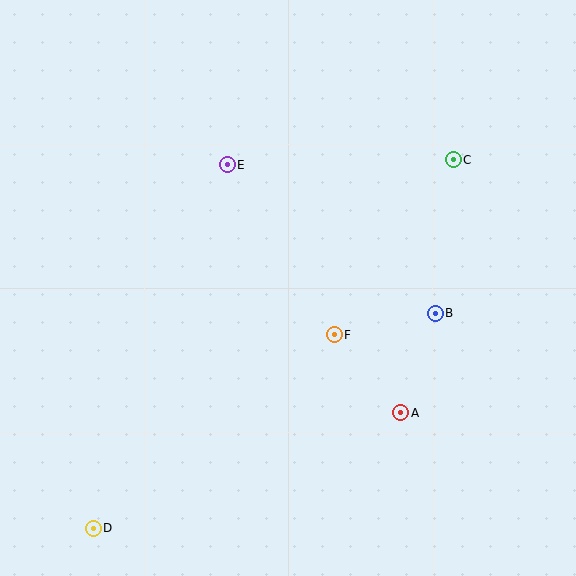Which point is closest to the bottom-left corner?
Point D is closest to the bottom-left corner.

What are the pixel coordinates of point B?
Point B is at (435, 313).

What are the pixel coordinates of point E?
Point E is at (227, 165).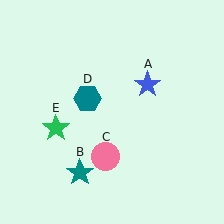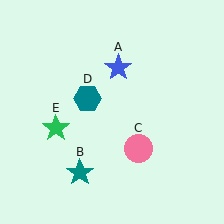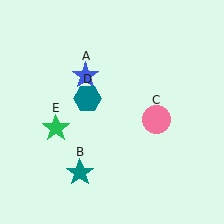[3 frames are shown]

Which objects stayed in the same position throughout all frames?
Teal star (object B) and teal hexagon (object D) and green star (object E) remained stationary.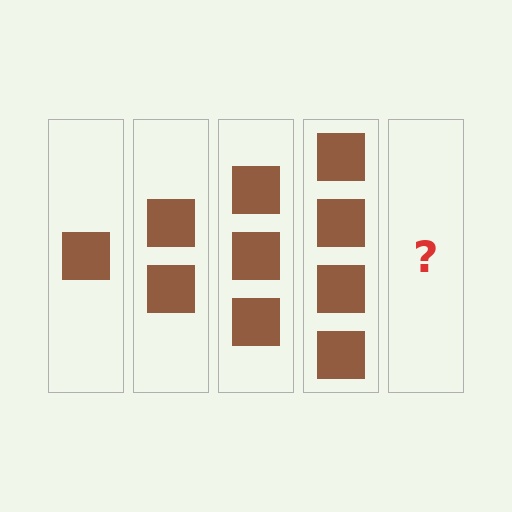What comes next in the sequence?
The next element should be 5 squares.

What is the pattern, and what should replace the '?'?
The pattern is that each step adds one more square. The '?' should be 5 squares.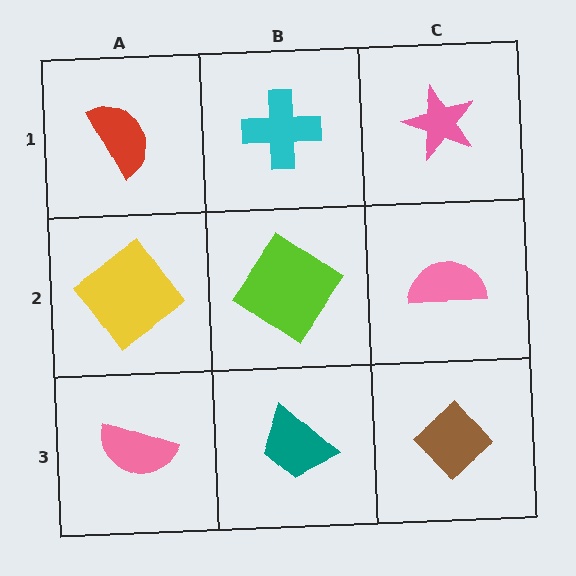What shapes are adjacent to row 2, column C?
A pink star (row 1, column C), a brown diamond (row 3, column C), a lime diamond (row 2, column B).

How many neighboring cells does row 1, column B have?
3.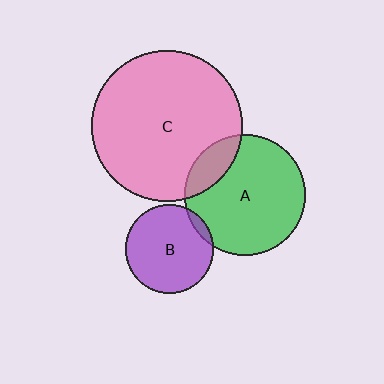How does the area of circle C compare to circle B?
Approximately 2.9 times.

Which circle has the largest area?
Circle C (pink).